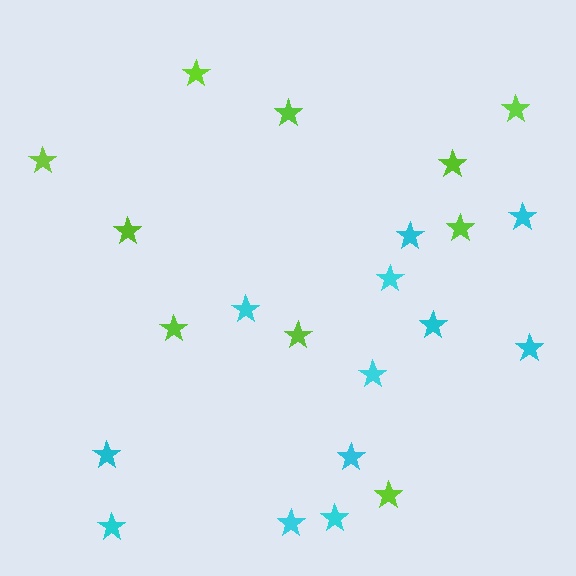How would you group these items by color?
There are 2 groups: one group of lime stars (10) and one group of cyan stars (12).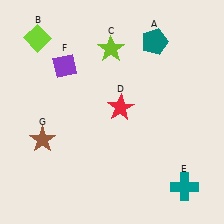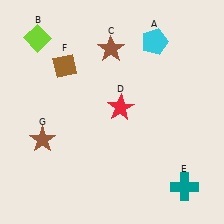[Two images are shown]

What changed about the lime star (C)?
In Image 1, C is lime. In Image 2, it changed to brown.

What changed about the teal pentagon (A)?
In Image 1, A is teal. In Image 2, it changed to cyan.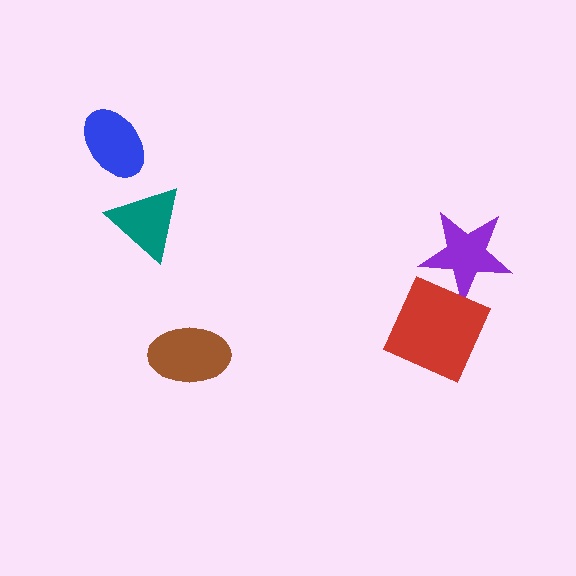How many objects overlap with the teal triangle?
0 objects overlap with the teal triangle.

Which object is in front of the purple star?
The red square is in front of the purple star.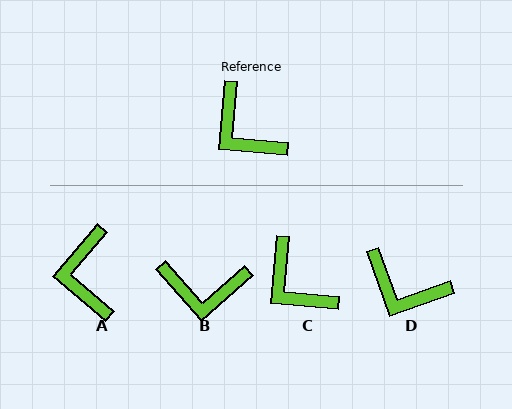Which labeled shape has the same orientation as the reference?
C.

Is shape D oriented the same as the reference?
No, it is off by about 25 degrees.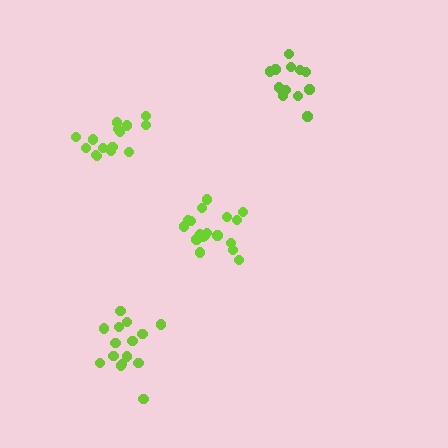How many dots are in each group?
Group 1: 13 dots, Group 2: 15 dots, Group 3: 18 dots, Group 4: 16 dots (62 total).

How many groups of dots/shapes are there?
There are 4 groups.